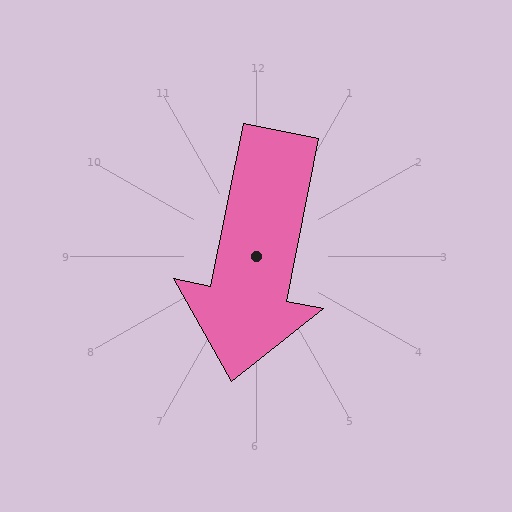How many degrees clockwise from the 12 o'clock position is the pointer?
Approximately 191 degrees.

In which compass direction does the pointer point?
South.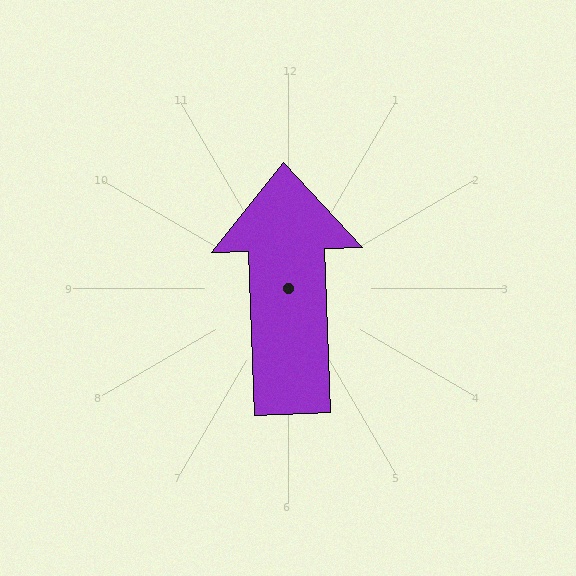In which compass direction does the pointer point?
North.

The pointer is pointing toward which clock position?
Roughly 12 o'clock.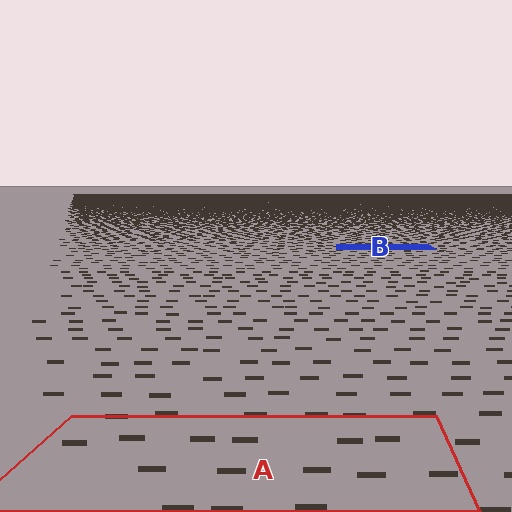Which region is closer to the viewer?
Region A is closer. The texture elements there are larger and more spread out.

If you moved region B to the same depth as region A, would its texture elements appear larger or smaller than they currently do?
They would appear larger. At a closer depth, the same texture elements are projected at a bigger on-screen size.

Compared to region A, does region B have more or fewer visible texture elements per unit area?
Region B has more texture elements per unit area — they are packed more densely because it is farther away.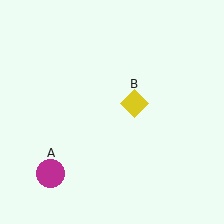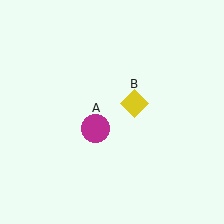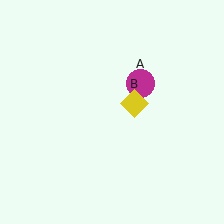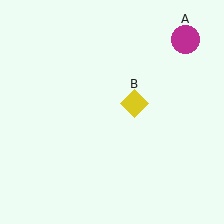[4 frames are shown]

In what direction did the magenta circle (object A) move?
The magenta circle (object A) moved up and to the right.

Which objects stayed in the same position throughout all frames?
Yellow diamond (object B) remained stationary.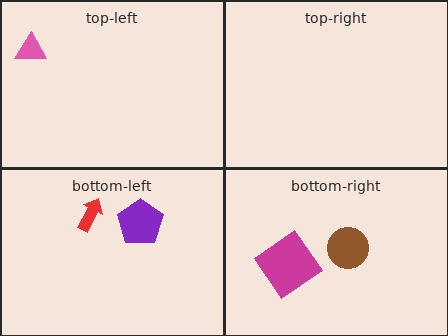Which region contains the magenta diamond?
The bottom-right region.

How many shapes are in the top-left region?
1.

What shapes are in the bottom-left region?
The red arrow, the purple pentagon.